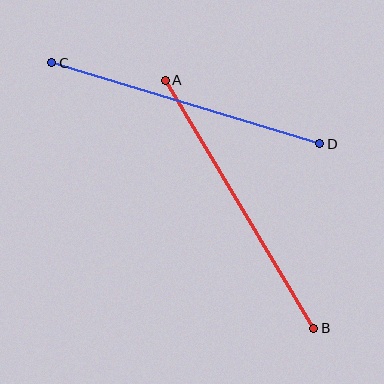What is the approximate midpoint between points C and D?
The midpoint is at approximately (186, 103) pixels.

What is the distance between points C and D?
The distance is approximately 280 pixels.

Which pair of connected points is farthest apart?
Points A and B are farthest apart.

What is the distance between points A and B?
The distance is approximately 289 pixels.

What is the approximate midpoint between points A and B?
The midpoint is at approximately (239, 204) pixels.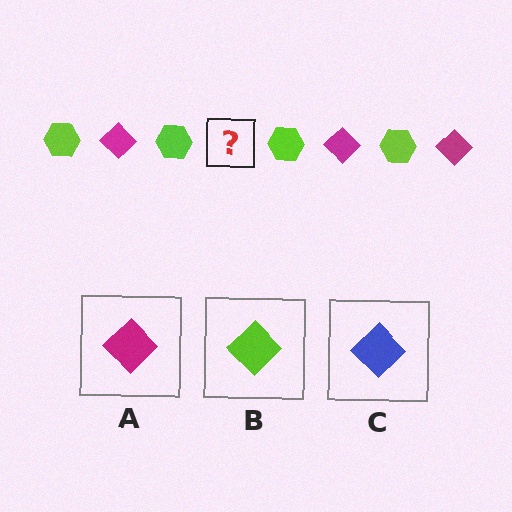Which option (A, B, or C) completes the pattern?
A.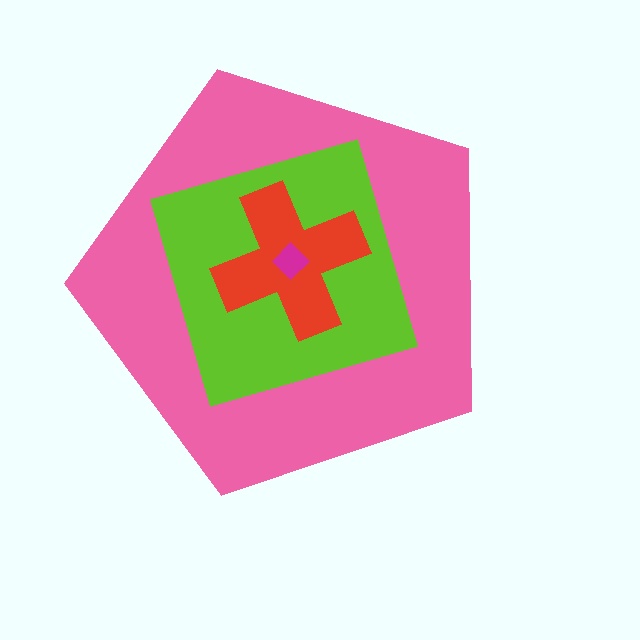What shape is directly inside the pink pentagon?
The lime square.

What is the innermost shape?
The magenta diamond.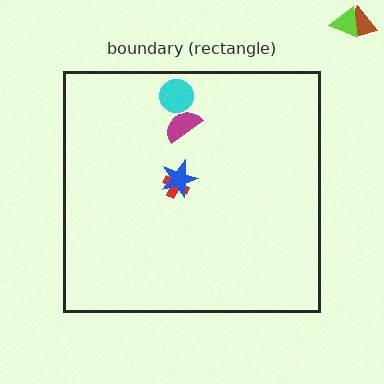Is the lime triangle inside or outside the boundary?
Outside.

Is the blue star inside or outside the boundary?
Inside.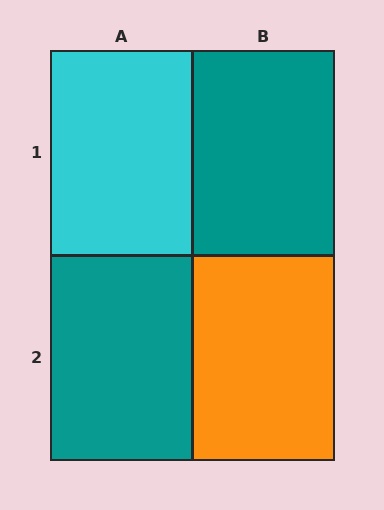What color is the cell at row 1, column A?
Cyan.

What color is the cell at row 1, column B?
Teal.